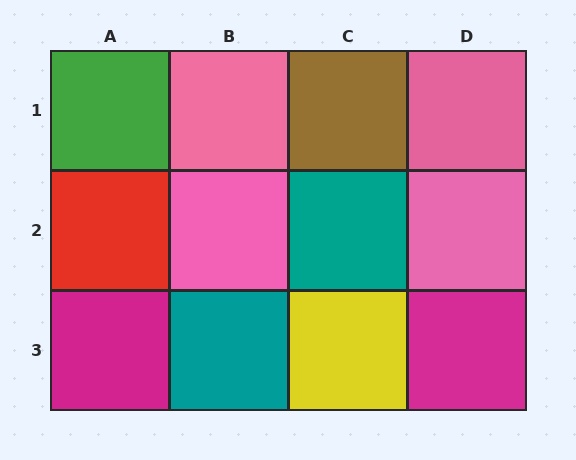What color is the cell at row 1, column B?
Pink.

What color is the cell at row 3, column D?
Magenta.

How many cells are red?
1 cell is red.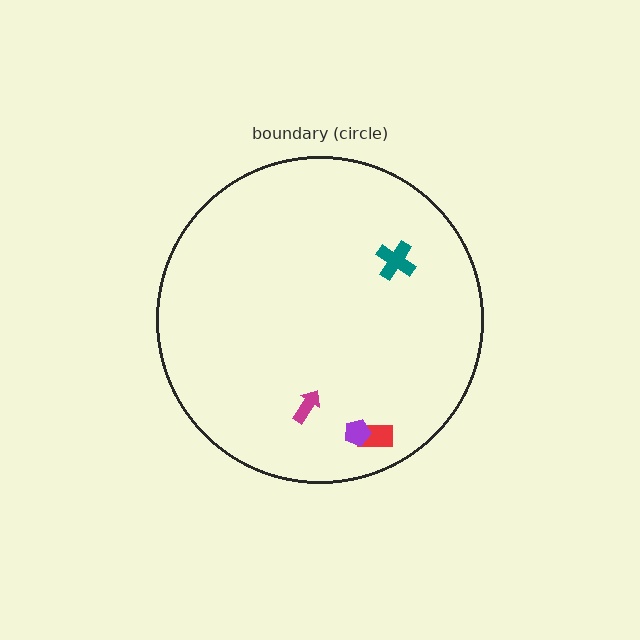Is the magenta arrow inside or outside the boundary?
Inside.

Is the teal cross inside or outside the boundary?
Inside.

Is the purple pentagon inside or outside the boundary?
Inside.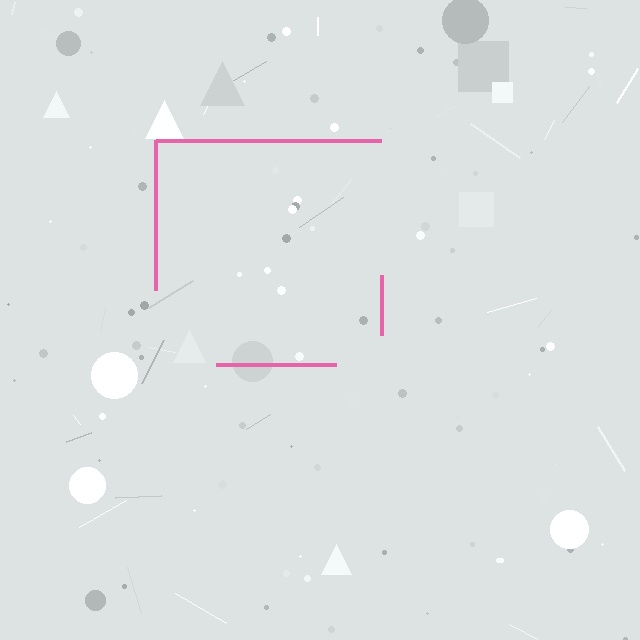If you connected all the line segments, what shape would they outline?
They would outline a square.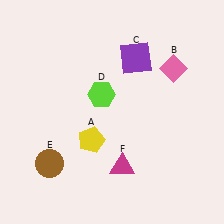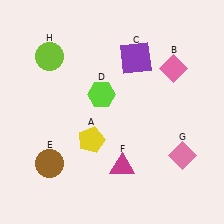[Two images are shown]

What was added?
A pink diamond (G), a lime circle (H) were added in Image 2.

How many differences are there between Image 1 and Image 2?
There are 2 differences between the two images.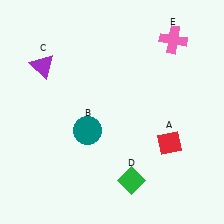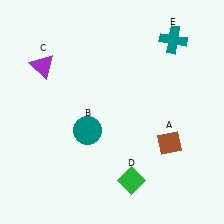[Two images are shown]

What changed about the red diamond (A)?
In Image 1, A is red. In Image 2, it changed to brown.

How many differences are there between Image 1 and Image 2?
There are 2 differences between the two images.